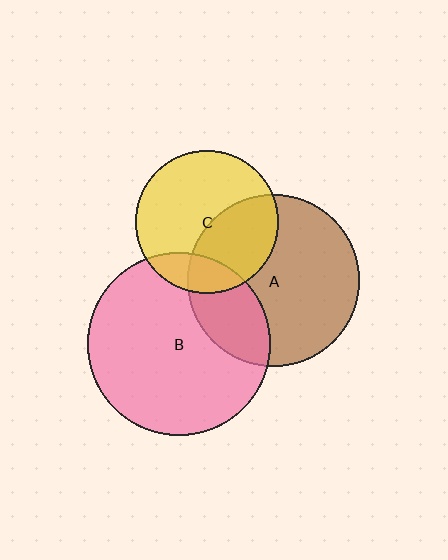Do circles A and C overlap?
Yes.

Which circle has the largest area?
Circle B (pink).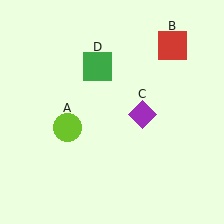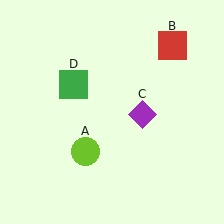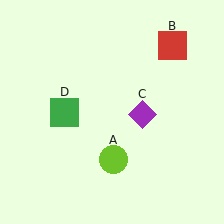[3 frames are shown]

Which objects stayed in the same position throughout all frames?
Red square (object B) and purple diamond (object C) remained stationary.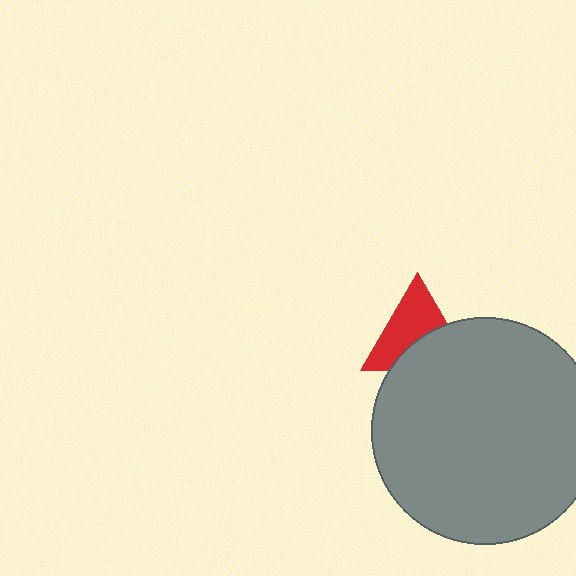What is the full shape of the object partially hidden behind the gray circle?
The partially hidden object is a red triangle.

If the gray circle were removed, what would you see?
You would see the complete red triangle.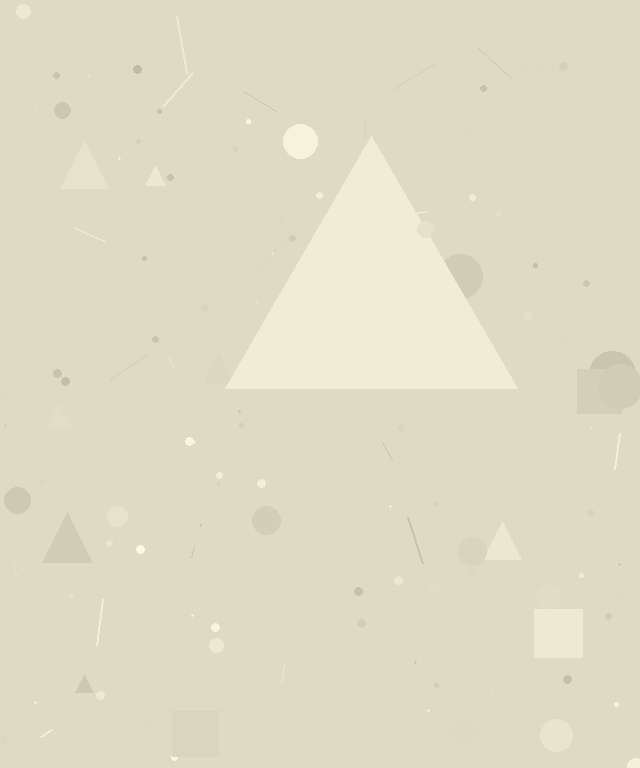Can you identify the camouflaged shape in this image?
The camouflaged shape is a triangle.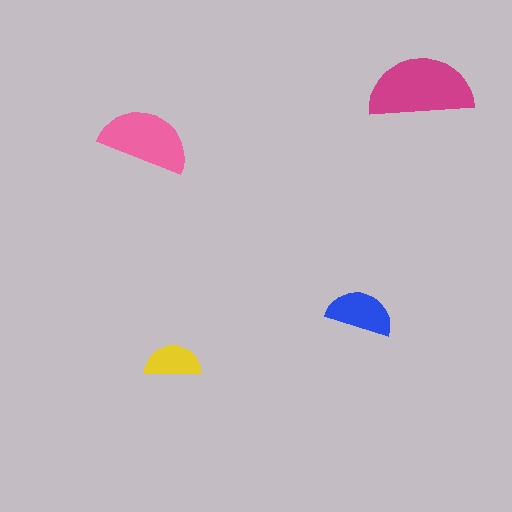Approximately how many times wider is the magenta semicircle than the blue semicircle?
About 1.5 times wider.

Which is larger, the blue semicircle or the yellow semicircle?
The blue one.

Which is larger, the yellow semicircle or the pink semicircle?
The pink one.